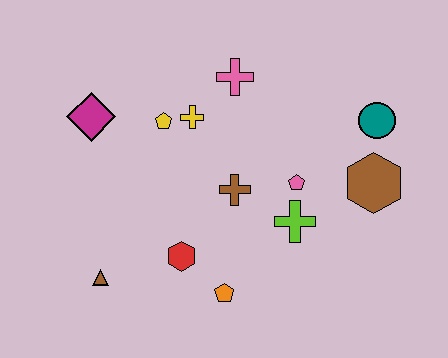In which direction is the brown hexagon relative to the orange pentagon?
The brown hexagon is to the right of the orange pentagon.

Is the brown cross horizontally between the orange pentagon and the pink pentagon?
Yes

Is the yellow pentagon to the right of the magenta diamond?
Yes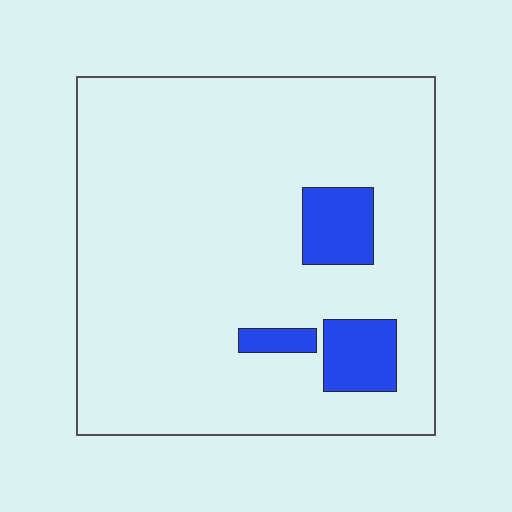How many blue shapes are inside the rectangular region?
3.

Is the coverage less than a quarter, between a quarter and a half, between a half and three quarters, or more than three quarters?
Less than a quarter.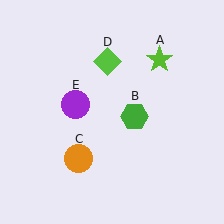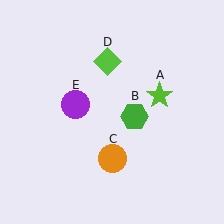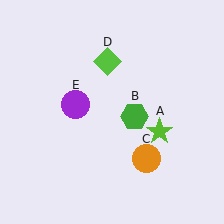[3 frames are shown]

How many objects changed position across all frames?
2 objects changed position: lime star (object A), orange circle (object C).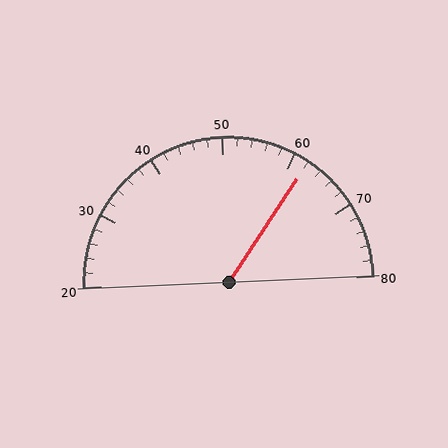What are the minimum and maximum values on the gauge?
The gauge ranges from 20 to 80.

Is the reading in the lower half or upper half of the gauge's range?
The reading is in the upper half of the range (20 to 80).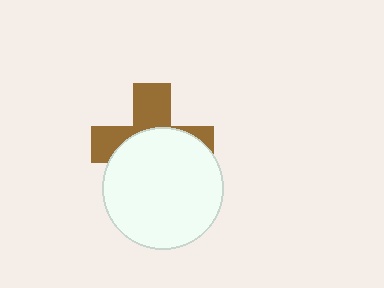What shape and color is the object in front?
The object in front is a white circle.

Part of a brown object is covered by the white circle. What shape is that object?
It is a cross.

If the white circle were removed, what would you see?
You would see the complete brown cross.